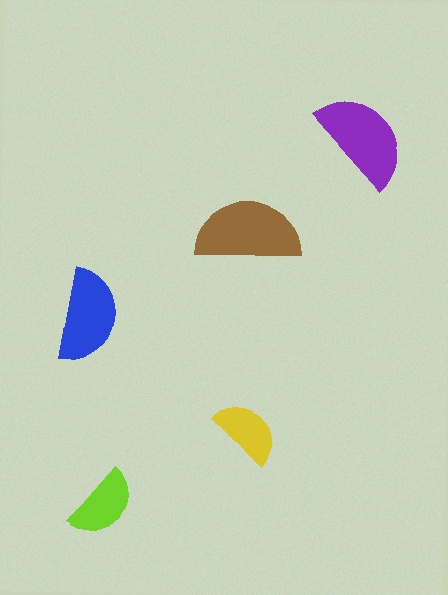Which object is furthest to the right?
The purple semicircle is rightmost.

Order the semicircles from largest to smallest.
the brown one, the purple one, the blue one, the lime one, the yellow one.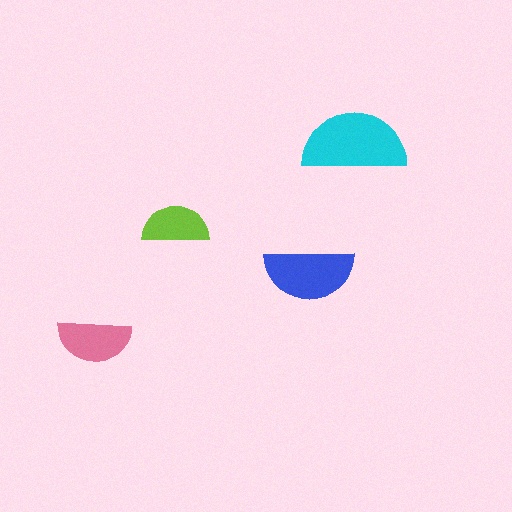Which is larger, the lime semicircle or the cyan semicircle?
The cyan one.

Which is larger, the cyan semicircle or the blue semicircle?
The cyan one.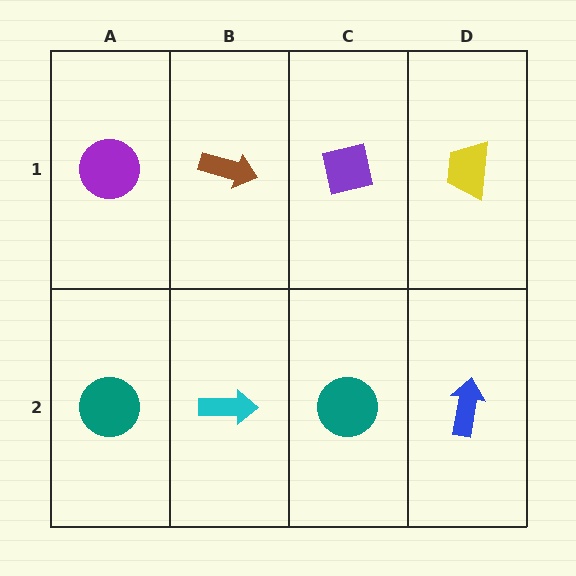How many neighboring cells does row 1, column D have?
2.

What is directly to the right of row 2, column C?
A blue arrow.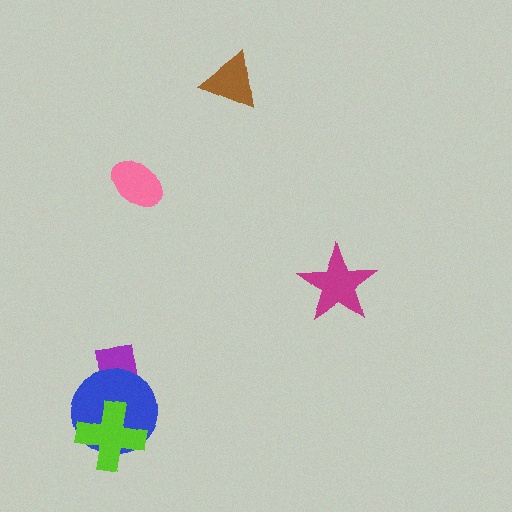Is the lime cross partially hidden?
No, no other shape covers it.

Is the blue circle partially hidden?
Yes, it is partially covered by another shape.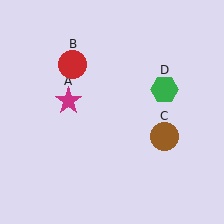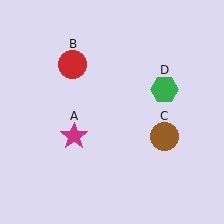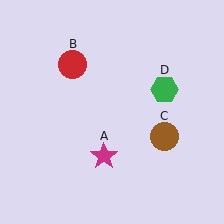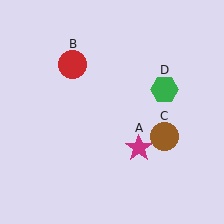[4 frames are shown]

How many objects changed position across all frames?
1 object changed position: magenta star (object A).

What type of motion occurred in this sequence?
The magenta star (object A) rotated counterclockwise around the center of the scene.